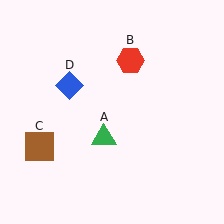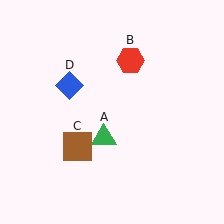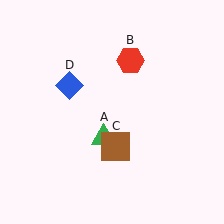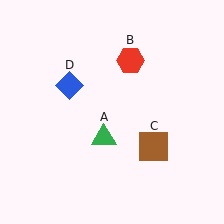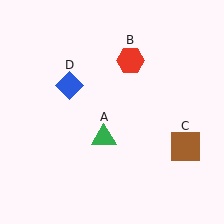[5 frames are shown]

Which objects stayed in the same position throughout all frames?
Green triangle (object A) and red hexagon (object B) and blue diamond (object D) remained stationary.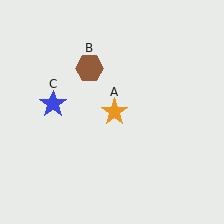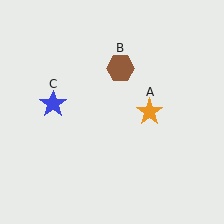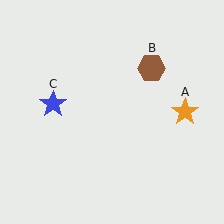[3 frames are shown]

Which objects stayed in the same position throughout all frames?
Blue star (object C) remained stationary.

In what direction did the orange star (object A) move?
The orange star (object A) moved right.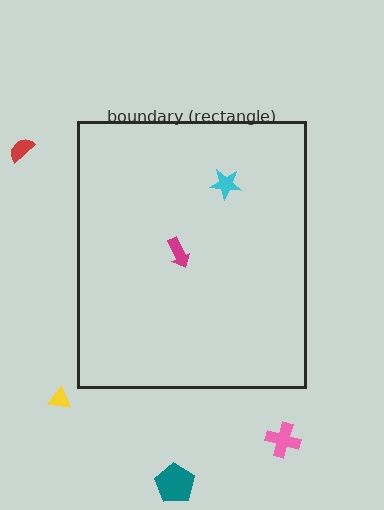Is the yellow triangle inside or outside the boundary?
Outside.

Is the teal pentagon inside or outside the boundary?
Outside.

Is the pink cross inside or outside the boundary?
Outside.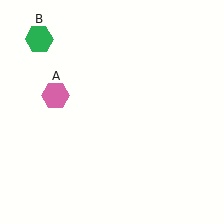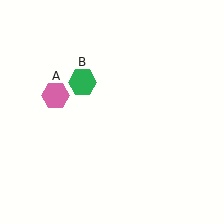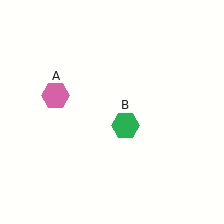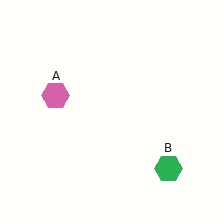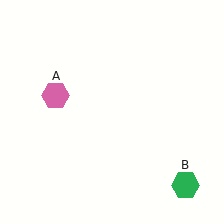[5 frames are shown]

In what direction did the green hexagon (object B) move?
The green hexagon (object B) moved down and to the right.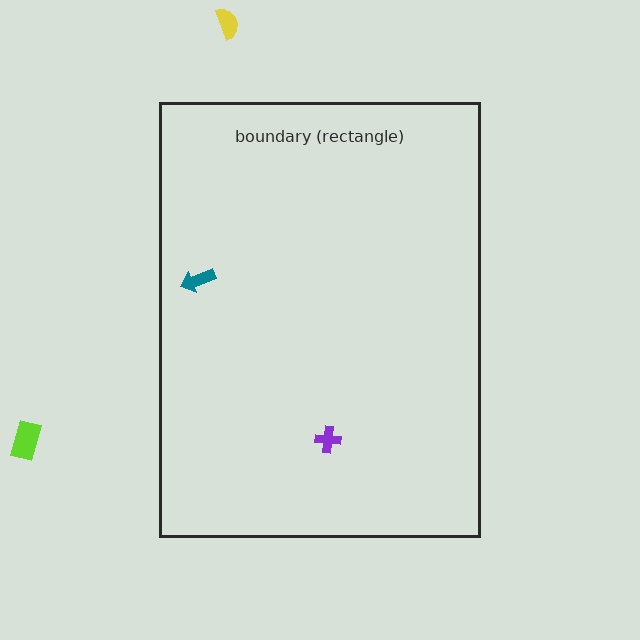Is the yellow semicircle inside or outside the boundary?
Outside.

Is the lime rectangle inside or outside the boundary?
Outside.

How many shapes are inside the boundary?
2 inside, 2 outside.